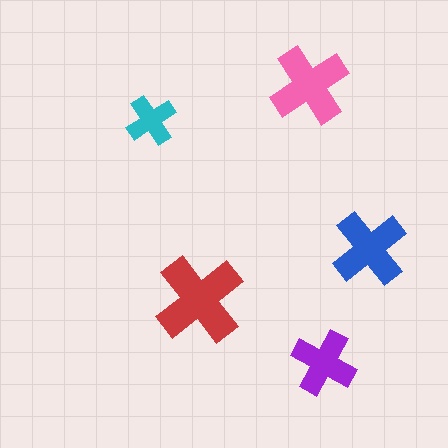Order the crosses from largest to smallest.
the red one, the pink one, the blue one, the purple one, the cyan one.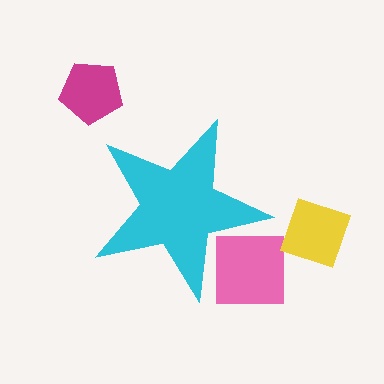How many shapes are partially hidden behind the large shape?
1 shape is partially hidden.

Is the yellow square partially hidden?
No, the yellow square is fully visible.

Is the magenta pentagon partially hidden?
No, the magenta pentagon is fully visible.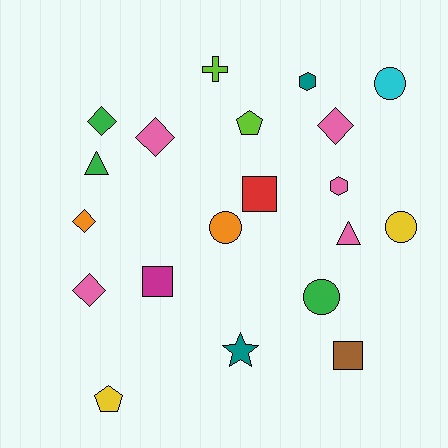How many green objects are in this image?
There are 3 green objects.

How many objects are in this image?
There are 20 objects.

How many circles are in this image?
There are 4 circles.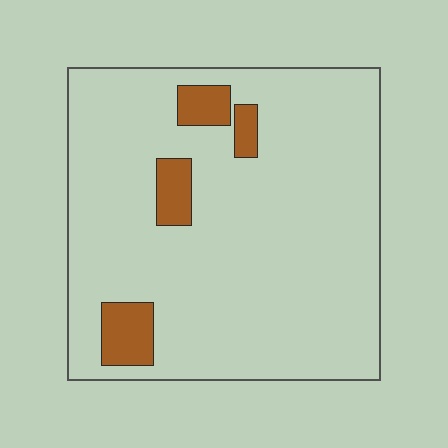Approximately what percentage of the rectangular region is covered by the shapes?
Approximately 10%.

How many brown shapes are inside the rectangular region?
4.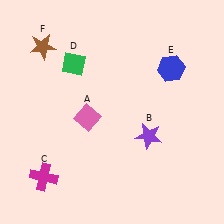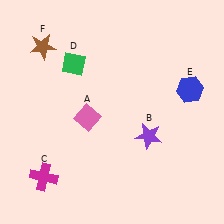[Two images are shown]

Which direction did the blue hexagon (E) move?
The blue hexagon (E) moved down.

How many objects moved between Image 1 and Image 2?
1 object moved between the two images.